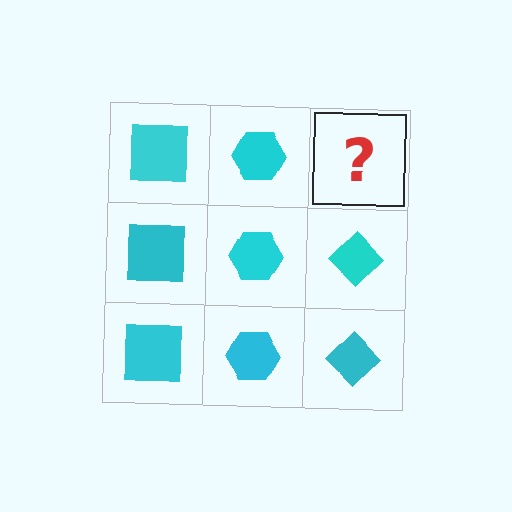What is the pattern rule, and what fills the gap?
The rule is that each column has a consistent shape. The gap should be filled with a cyan diamond.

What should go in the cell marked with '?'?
The missing cell should contain a cyan diamond.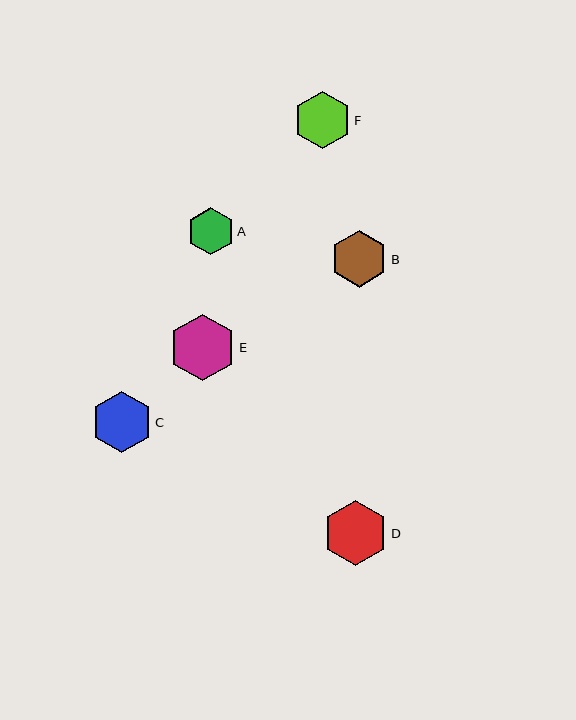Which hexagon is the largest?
Hexagon E is the largest with a size of approximately 66 pixels.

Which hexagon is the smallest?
Hexagon A is the smallest with a size of approximately 47 pixels.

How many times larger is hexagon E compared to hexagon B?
Hexagon E is approximately 1.2 times the size of hexagon B.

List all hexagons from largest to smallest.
From largest to smallest: E, D, C, F, B, A.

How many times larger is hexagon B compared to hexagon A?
Hexagon B is approximately 1.2 times the size of hexagon A.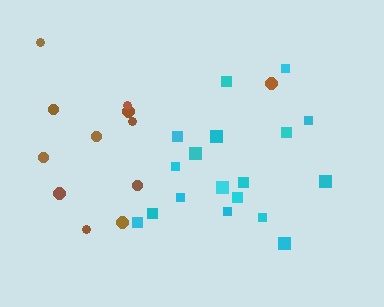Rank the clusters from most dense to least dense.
cyan, brown.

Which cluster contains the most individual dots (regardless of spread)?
Cyan (18).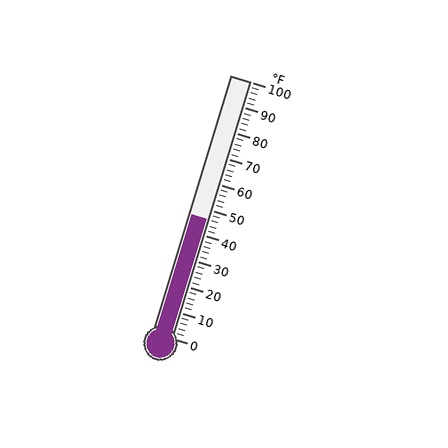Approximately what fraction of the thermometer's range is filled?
The thermometer is filled to approximately 45% of its range.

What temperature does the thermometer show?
The thermometer shows approximately 46°F.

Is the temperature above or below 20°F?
The temperature is above 20°F.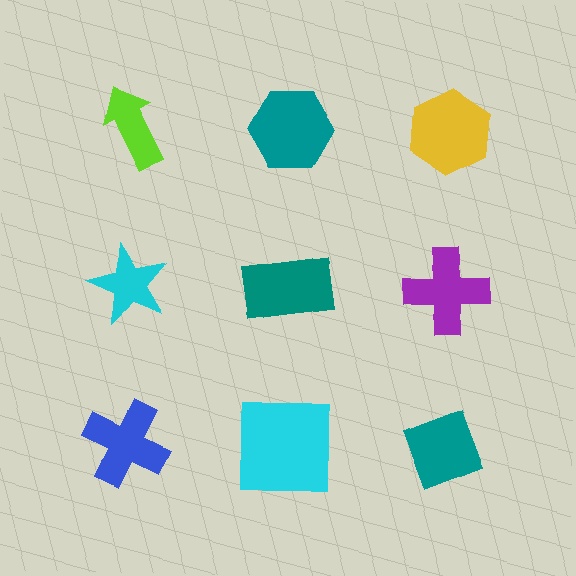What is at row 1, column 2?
A teal hexagon.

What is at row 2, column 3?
A purple cross.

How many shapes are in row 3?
3 shapes.